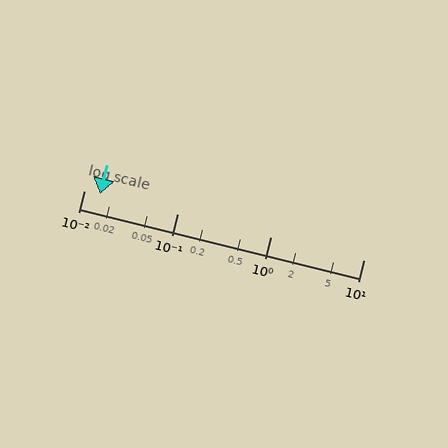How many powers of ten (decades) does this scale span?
The scale spans 3 decades, from 0.01 to 10.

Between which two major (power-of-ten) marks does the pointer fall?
The pointer is between 0.01 and 0.1.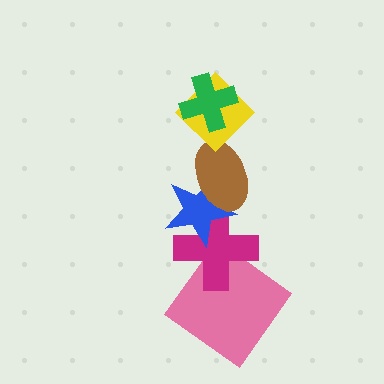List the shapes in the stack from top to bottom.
From top to bottom: the green cross, the yellow diamond, the brown ellipse, the blue star, the magenta cross, the pink diamond.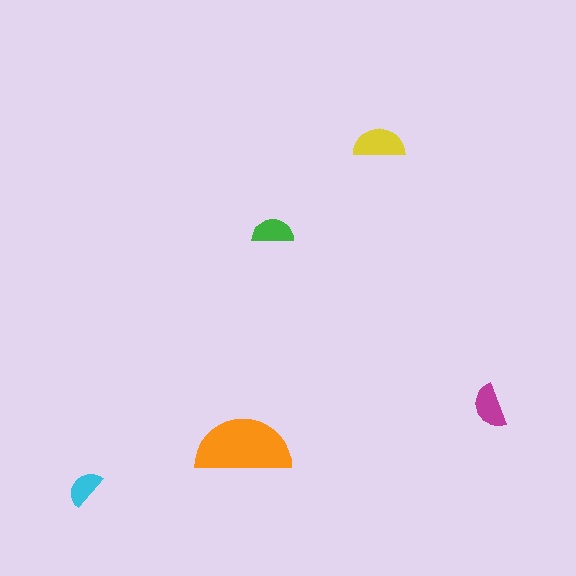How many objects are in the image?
There are 5 objects in the image.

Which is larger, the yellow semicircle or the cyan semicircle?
The yellow one.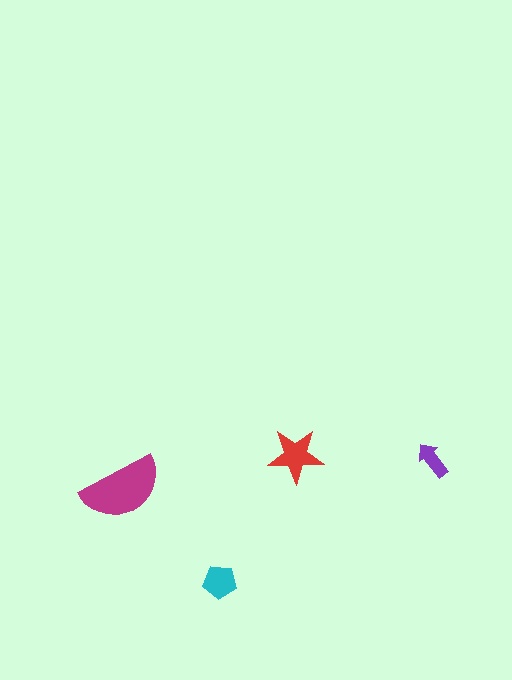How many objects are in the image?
There are 4 objects in the image.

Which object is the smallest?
The purple arrow.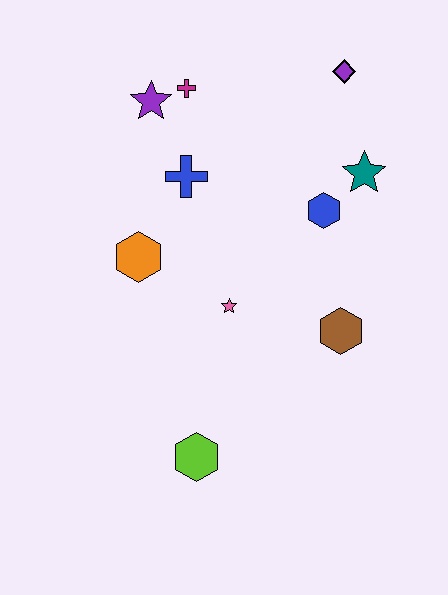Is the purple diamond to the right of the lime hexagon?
Yes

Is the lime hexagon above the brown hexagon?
No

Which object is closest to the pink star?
The orange hexagon is closest to the pink star.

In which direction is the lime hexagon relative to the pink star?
The lime hexagon is below the pink star.